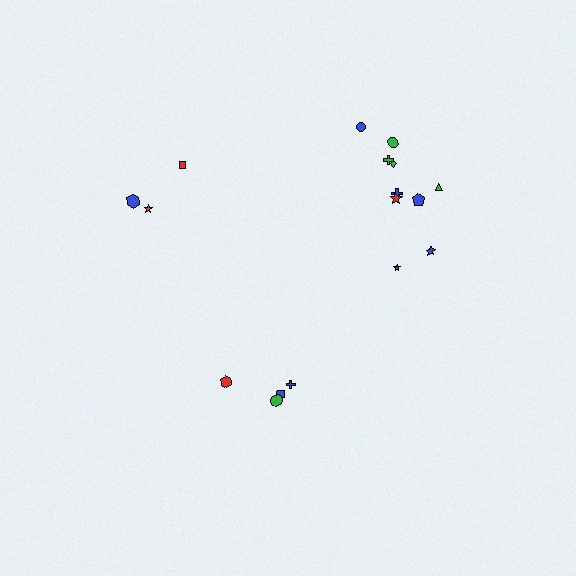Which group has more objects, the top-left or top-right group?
The top-right group.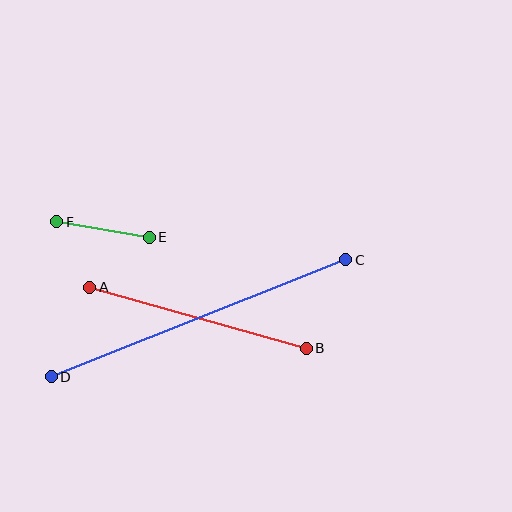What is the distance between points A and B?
The distance is approximately 225 pixels.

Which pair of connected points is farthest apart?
Points C and D are farthest apart.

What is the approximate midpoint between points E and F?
The midpoint is at approximately (103, 230) pixels.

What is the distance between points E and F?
The distance is approximately 94 pixels.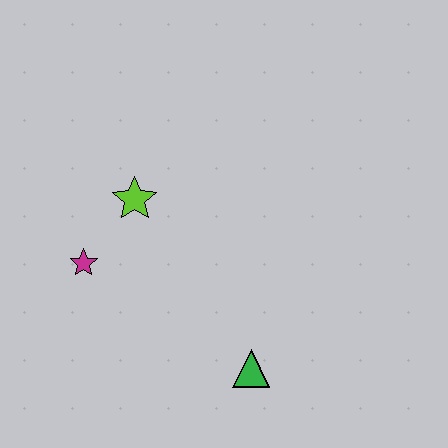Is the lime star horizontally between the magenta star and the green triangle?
Yes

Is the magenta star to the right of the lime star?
No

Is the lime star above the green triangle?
Yes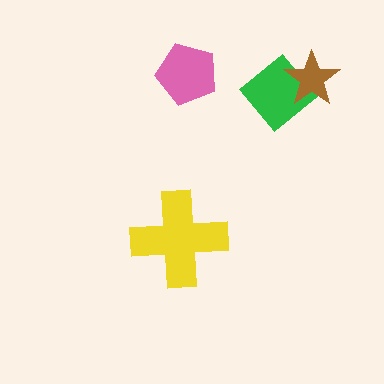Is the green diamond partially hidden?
Yes, it is partially covered by another shape.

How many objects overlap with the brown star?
1 object overlaps with the brown star.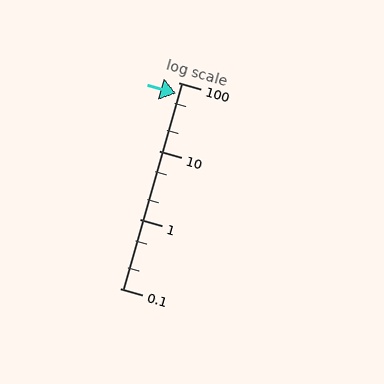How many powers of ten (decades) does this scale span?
The scale spans 3 decades, from 0.1 to 100.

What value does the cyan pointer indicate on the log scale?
The pointer indicates approximately 69.